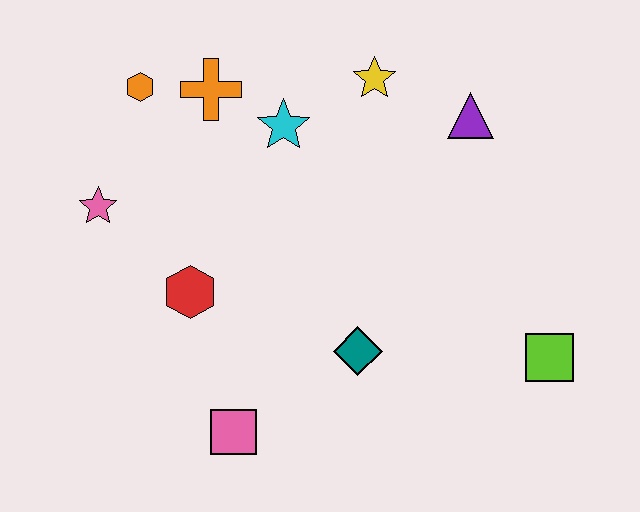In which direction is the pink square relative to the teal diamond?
The pink square is to the left of the teal diamond.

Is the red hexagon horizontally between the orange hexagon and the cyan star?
Yes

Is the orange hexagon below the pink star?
No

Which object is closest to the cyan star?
The orange cross is closest to the cyan star.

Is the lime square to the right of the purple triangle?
Yes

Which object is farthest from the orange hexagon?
The lime square is farthest from the orange hexagon.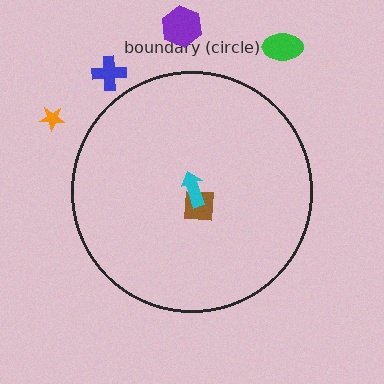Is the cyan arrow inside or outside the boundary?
Inside.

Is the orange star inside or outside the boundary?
Outside.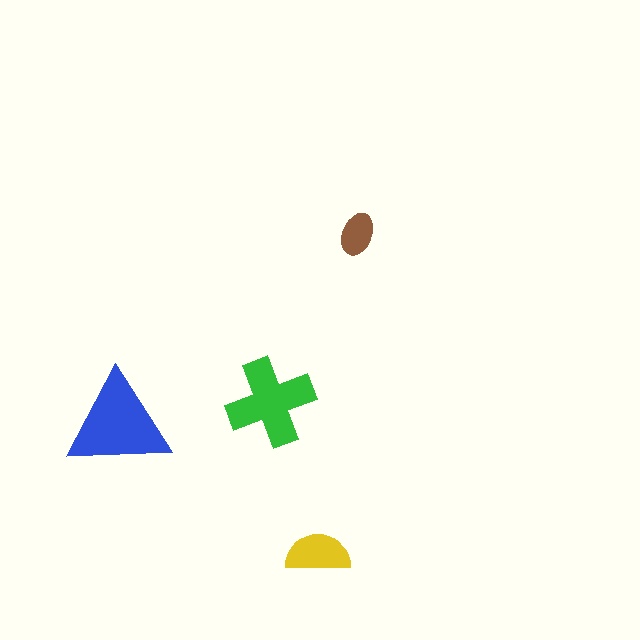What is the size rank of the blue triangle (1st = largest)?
1st.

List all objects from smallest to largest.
The brown ellipse, the yellow semicircle, the green cross, the blue triangle.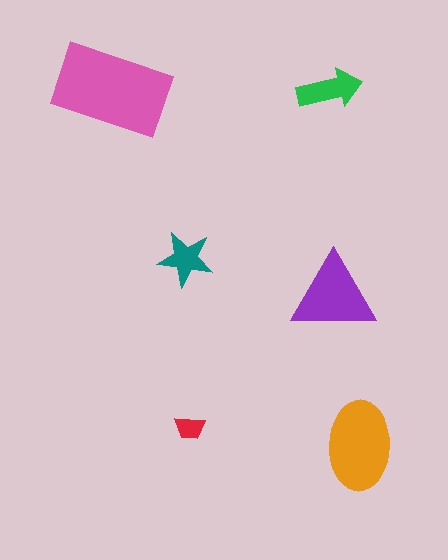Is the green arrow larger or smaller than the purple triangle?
Smaller.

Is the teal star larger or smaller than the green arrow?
Smaller.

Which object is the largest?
The pink rectangle.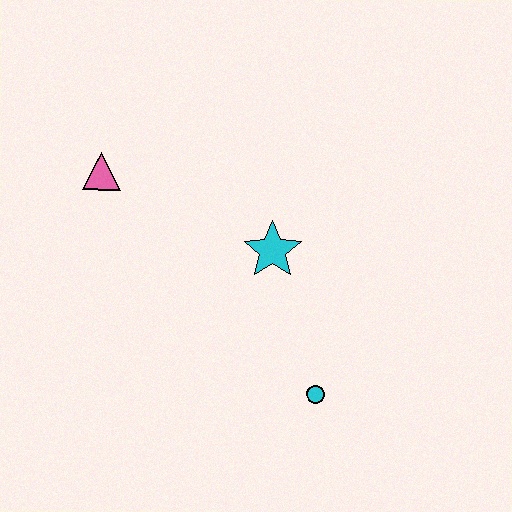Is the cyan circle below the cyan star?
Yes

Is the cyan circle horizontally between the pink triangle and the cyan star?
No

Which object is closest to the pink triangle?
The cyan star is closest to the pink triangle.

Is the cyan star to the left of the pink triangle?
No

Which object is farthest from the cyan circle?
The pink triangle is farthest from the cyan circle.